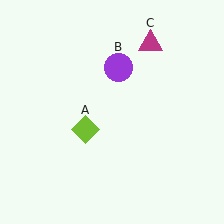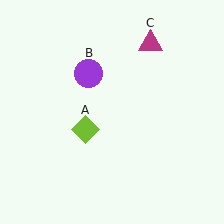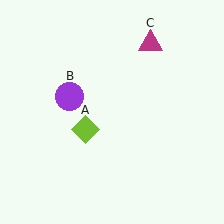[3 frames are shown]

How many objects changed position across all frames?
1 object changed position: purple circle (object B).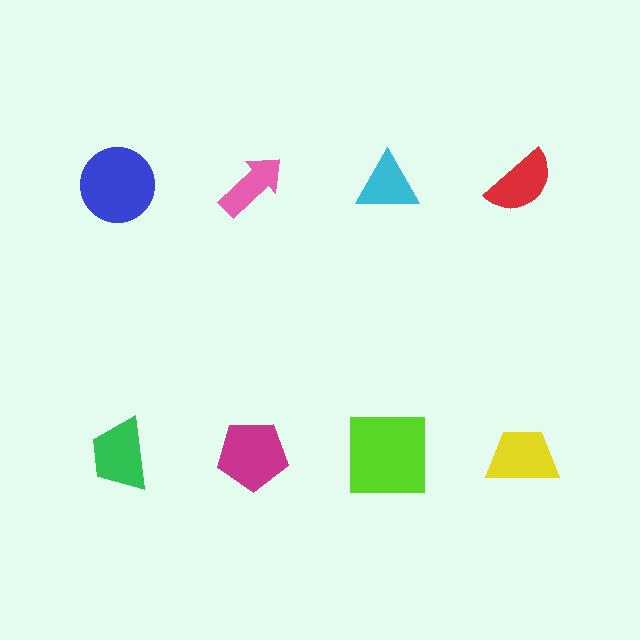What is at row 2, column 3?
A lime square.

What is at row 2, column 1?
A green trapezoid.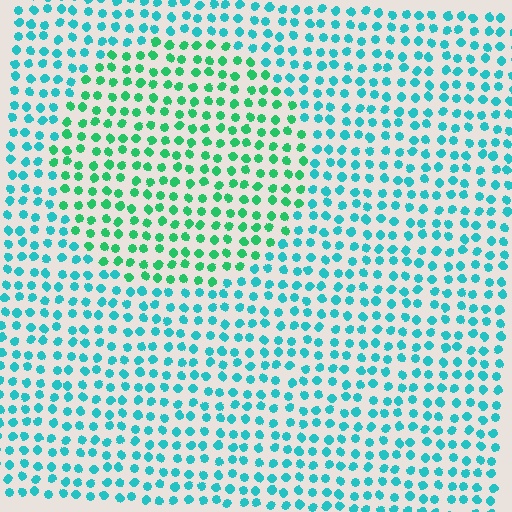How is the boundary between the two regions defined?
The boundary is defined purely by a slight shift in hue (about 37 degrees). Spacing, size, and orientation are identical on both sides.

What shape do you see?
I see a circle.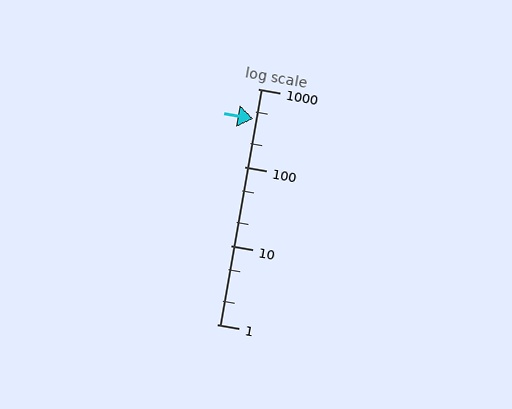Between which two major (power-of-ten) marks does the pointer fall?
The pointer is between 100 and 1000.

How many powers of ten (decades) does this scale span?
The scale spans 3 decades, from 1 to 1000.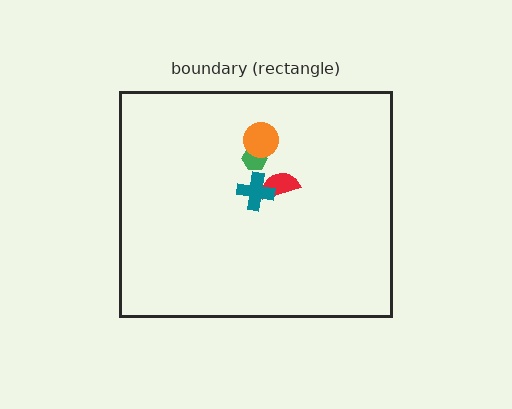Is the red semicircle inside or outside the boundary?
Inside.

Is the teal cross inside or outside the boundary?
Inside.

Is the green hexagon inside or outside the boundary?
Inside.